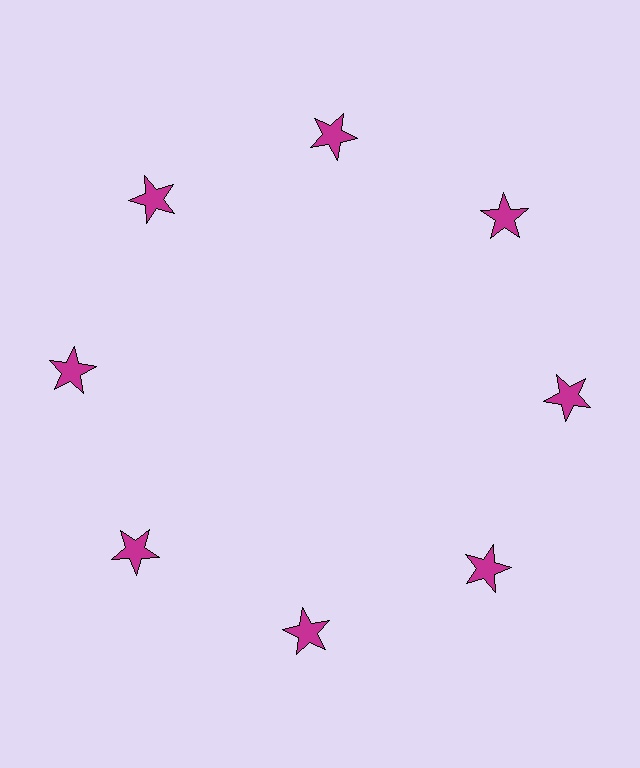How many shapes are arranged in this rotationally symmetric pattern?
There are 8 shapes, arranged in 8 groups of 1.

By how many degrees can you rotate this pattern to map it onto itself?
The pattern maps onto itself every 45 degrees of rotation.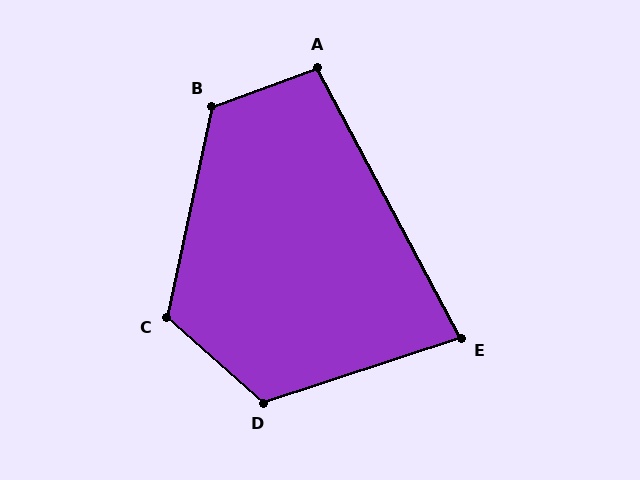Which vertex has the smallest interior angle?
E, at approximately 80 degrees.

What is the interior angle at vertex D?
Approximately 121 degrees (obtuse).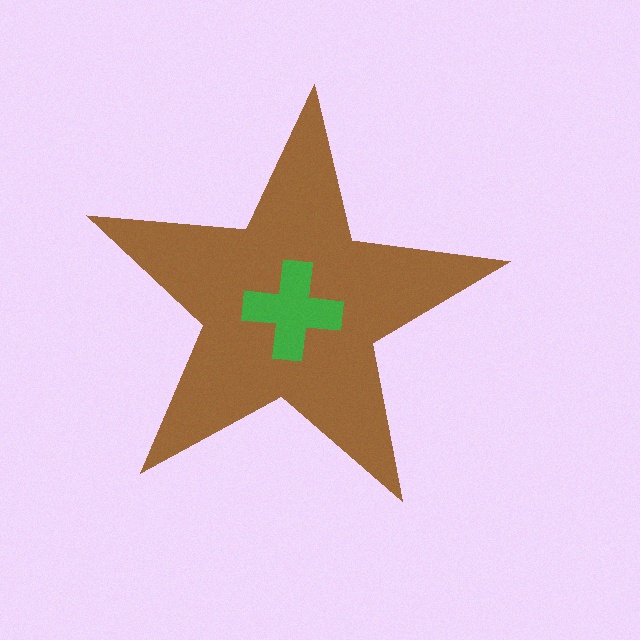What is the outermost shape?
The brown star.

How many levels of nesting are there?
2.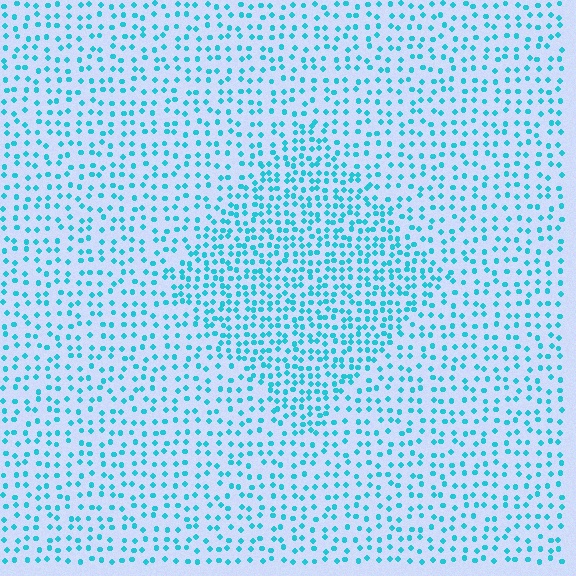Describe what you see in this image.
The image contains small cyan elements arranged at two different densities. A diamond-shaped region is visible where the elements are more densely packed than the surrounding area.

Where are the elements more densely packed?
The elements are more densely packed inside the diamond boundary.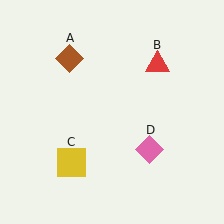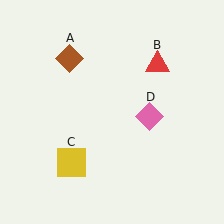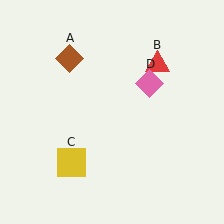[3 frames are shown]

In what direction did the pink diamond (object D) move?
The pink diamond (object D) moved up.